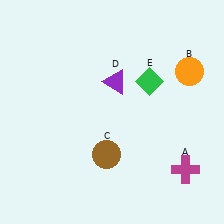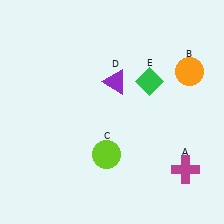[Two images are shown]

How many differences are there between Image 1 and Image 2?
There is 1 difference between the two images.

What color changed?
The circle (C) changed from brown in Image 1 to lime in Image 2.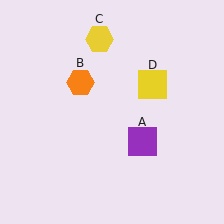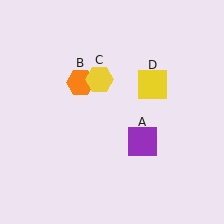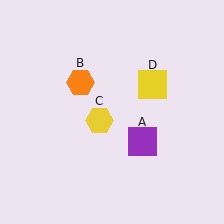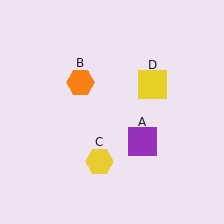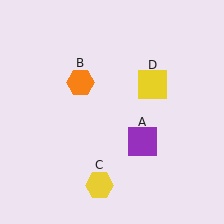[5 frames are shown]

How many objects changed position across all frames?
1 object changed position: yellow hexagon (object C).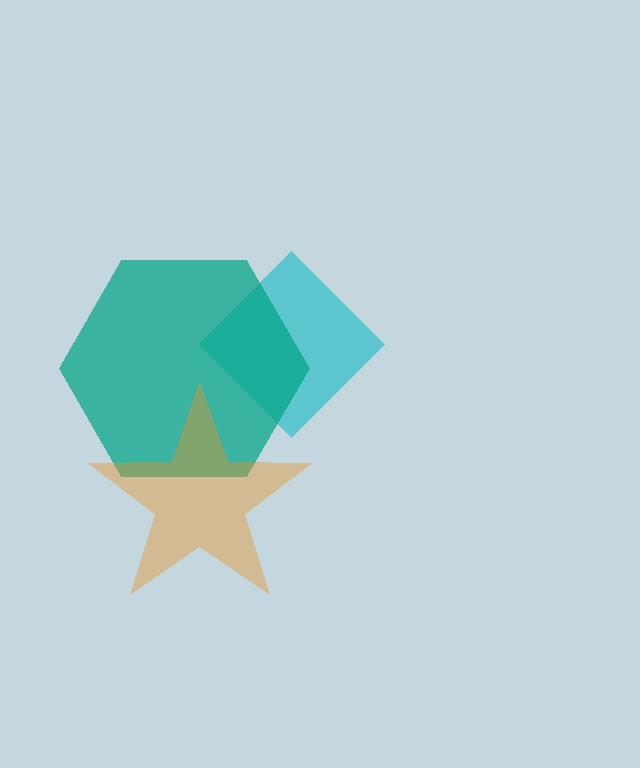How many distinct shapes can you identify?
There are 3 distinct shapes: a cyan diamond, a teal hexagon, an orange star.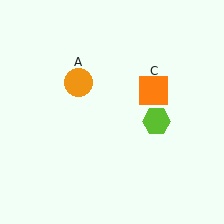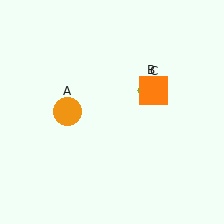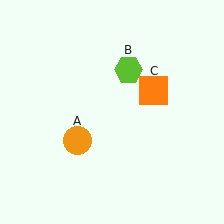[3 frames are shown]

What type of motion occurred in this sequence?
The orange circle (object A), lime hexagon (object B) rotated counterclockwise around the center of the scene.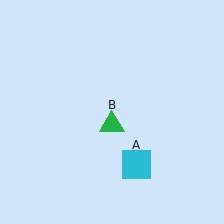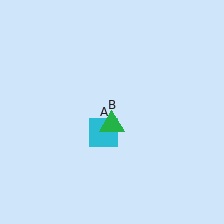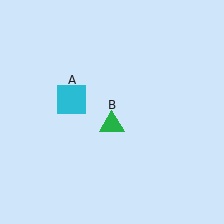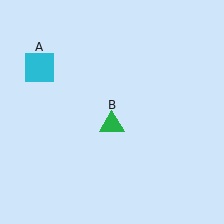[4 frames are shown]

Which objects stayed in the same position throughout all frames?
Green triangle (object B) remained stationary.